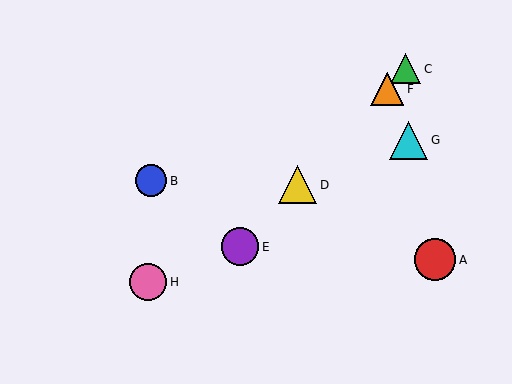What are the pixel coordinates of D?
Object D is at (298, 185).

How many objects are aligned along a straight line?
4 objects (C, D, E, F) are aligned along a straight line.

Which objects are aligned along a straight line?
Objects C, D, E, F are aligned along a straight line.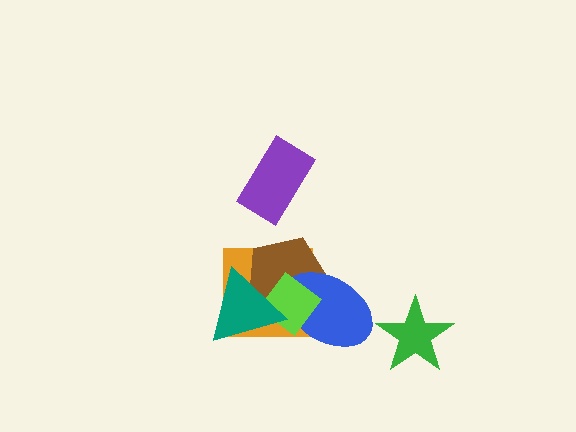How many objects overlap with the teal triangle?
3 objects overlap with the teal triangle.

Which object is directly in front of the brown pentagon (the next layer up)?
The blue ellipse is directly in front of the brown pentagon.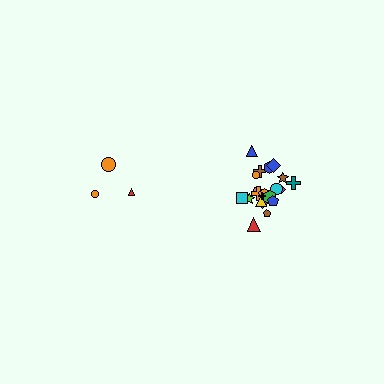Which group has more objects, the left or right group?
The right group.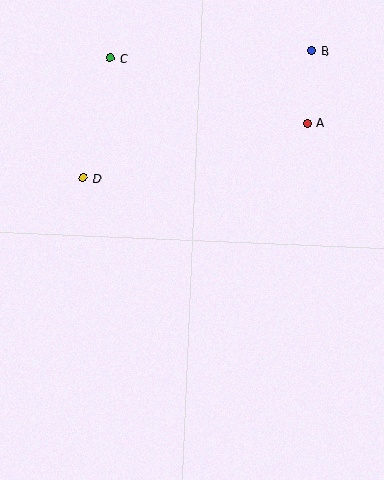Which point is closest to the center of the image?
Point D at (84, 178) is closest to the center.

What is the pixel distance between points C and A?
The distance between C and A is 208 pixels.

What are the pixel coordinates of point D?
Point D is at (84, 178).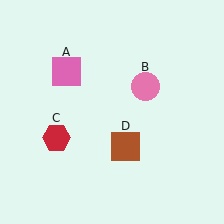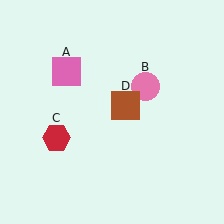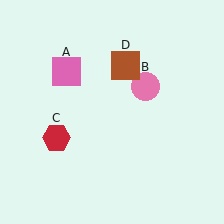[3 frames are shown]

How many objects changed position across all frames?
1 object changed position: brown square (object D).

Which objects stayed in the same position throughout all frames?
Pink square (object A) and pink circle (object B) and red hexagon (object C) remained stationary.